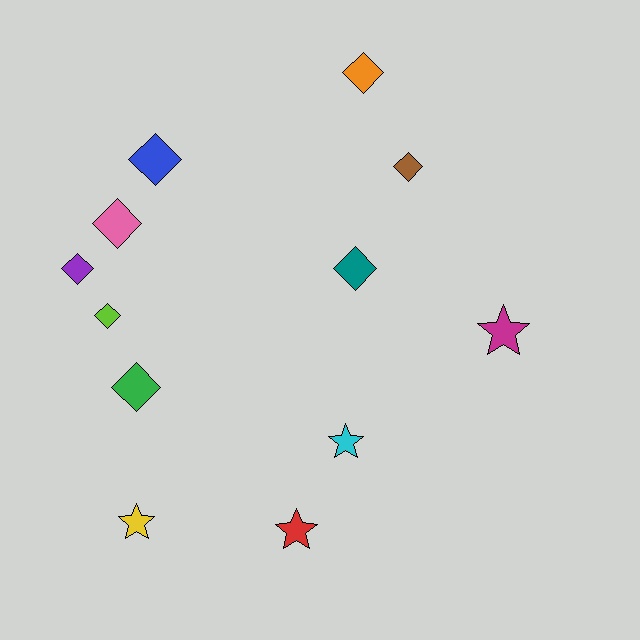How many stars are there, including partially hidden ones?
There are 4 stars.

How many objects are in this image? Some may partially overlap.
There are 12 objects.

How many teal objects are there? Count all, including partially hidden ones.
There is 1 teal object.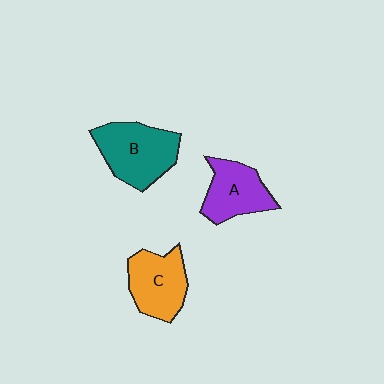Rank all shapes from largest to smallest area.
From largest to smallest: B (teal), C (orange), A (purple).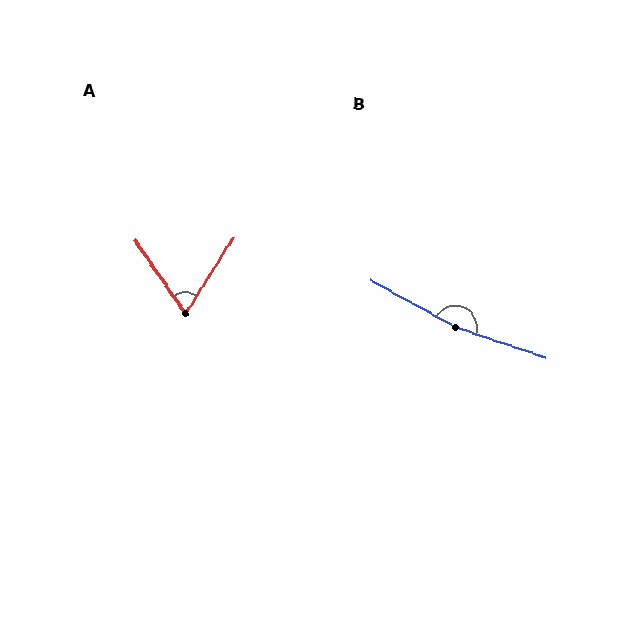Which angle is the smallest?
A, at approximately 67 degrees.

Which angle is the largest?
B, at approximately 170 degrees.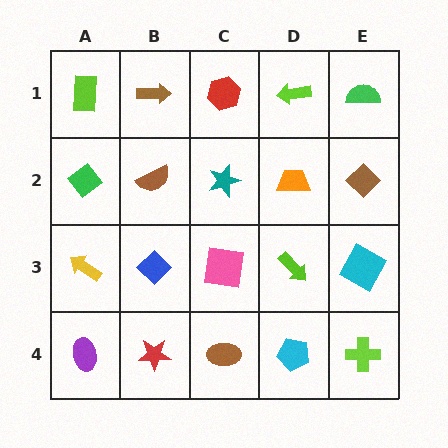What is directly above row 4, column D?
A lime arrow.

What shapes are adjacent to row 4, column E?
A cyan square (row 3, column E), a cyan pentagon (row 4, column D).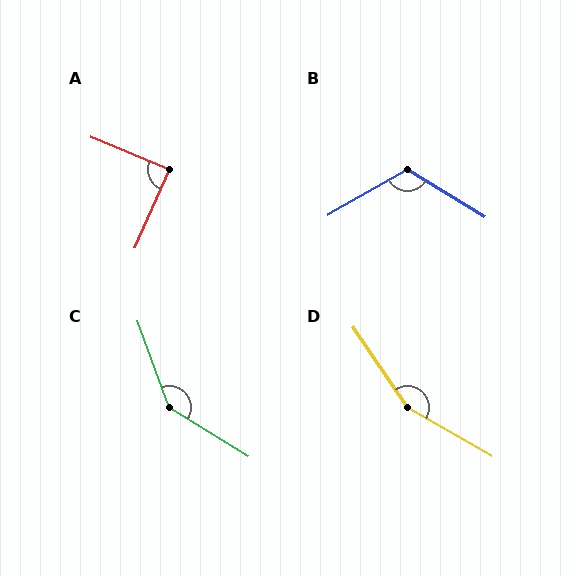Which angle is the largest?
D, at approximately 154 degrees.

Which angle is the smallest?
A, at approximately 89 degrees.